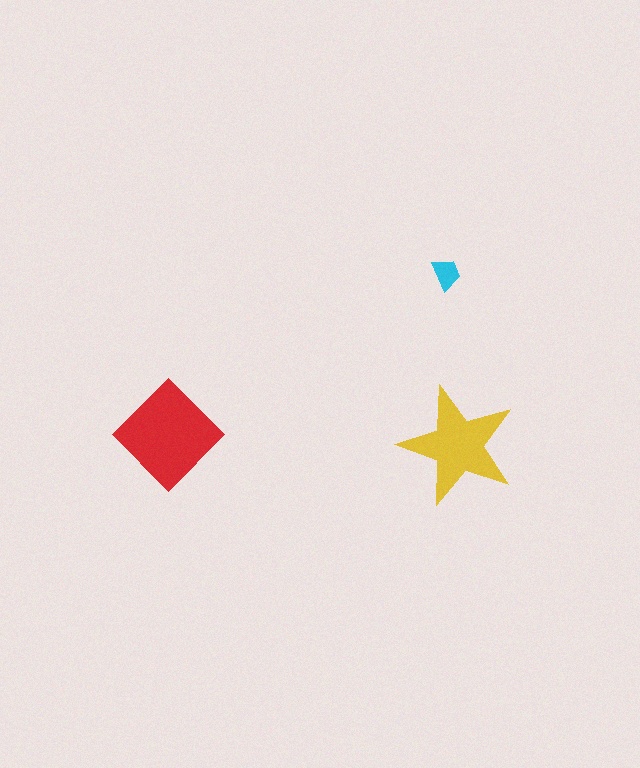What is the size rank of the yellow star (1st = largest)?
2nd.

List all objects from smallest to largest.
The cyan trapezoid, the yellow star, the red diamond.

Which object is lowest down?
The yellow star is bottommost.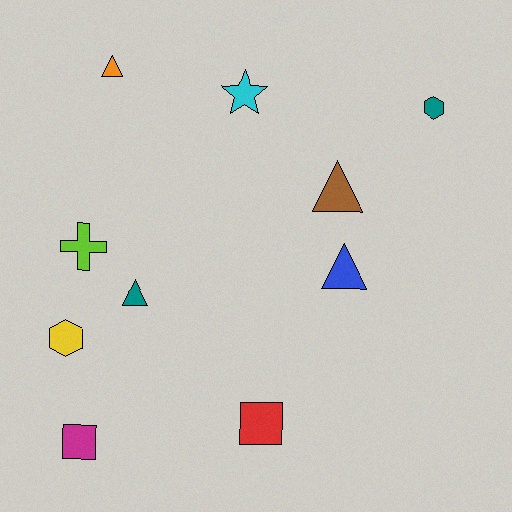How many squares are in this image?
There are 2 squares.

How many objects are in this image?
There are 10 objects.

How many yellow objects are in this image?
There is 1 yellow object.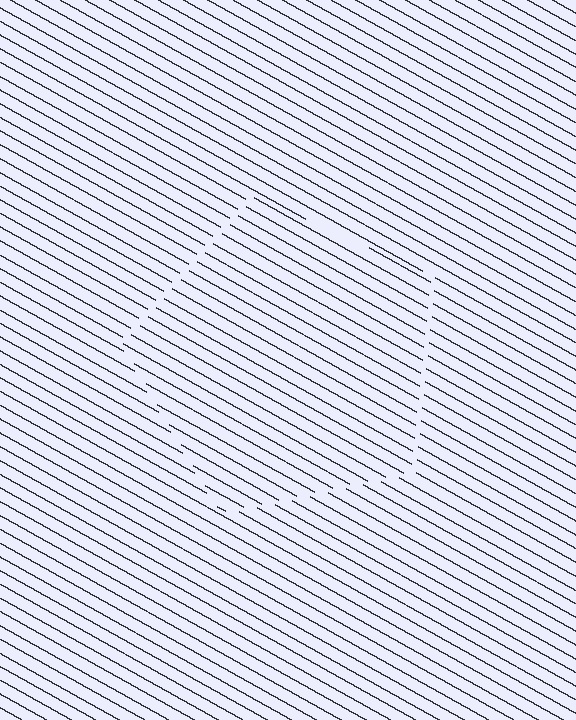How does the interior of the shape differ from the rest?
The interior of the shape contains the same grating, shifted by half a period — the contour is defined by the phase discontinuity where line-ends from the inner and outer gratings abut.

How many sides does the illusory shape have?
5 sides — the line-ends trace a pentagon.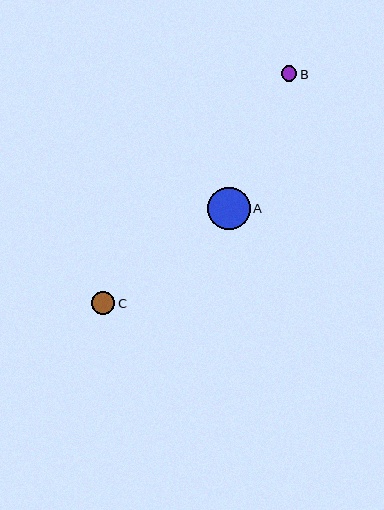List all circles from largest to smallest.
From largest to smallest: A, C, B.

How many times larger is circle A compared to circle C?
Circle A is approximately 1.8 times the size of circle C.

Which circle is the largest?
Circle A is the largest with a size of approximately 42 pixels.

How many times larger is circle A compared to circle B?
Circle A is approximately 2.8 times the size of circle B.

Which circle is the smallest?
Circle B is the smallest with a size of approximately 15 pixels.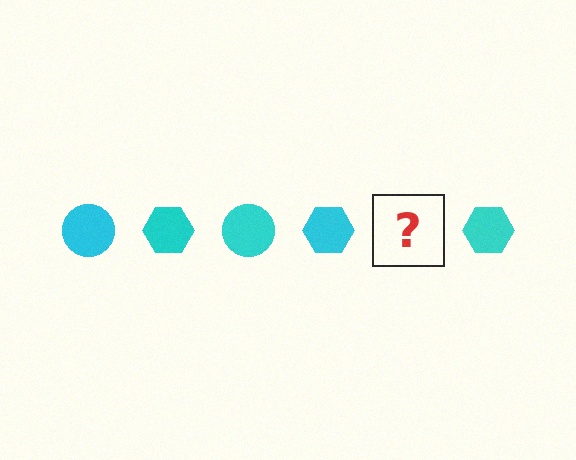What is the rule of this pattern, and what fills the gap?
The rule is that the pattern cycles through circle, hexagon shapes in cyan. The gap should be filled with a cyan circle.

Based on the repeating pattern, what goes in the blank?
The blank should be a cyan circle.